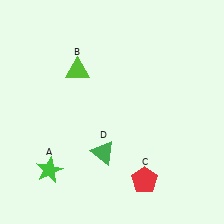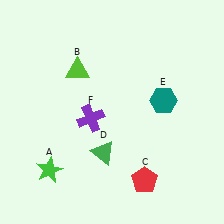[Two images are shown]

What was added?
A teal hexagon (E), a purple cross (F) were added in Image 2.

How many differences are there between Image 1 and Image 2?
There are 2 differences between the two images.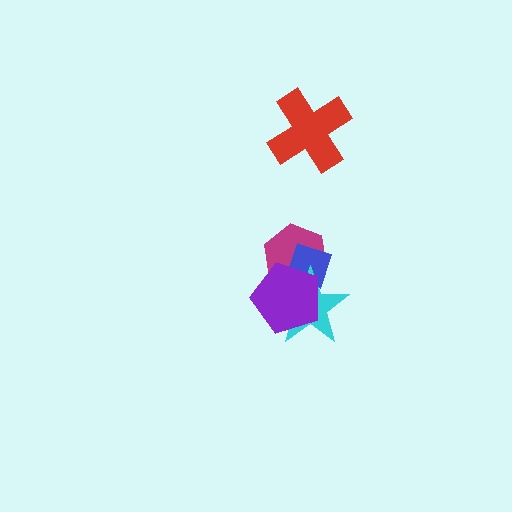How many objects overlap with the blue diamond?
3 objects overlap with the blue diamond.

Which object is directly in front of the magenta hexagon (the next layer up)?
The blue diamond is directly in front of the magenta hexagon.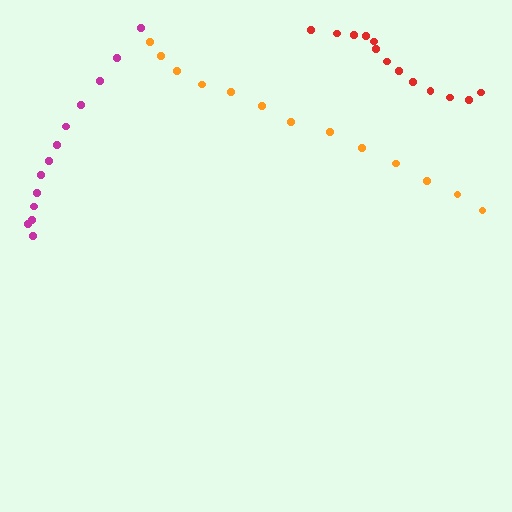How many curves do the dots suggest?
There are 3 distinct paths.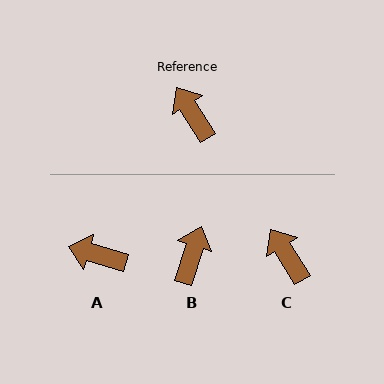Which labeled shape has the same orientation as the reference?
C.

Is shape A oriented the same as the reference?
No, it is off by about 42 degrees.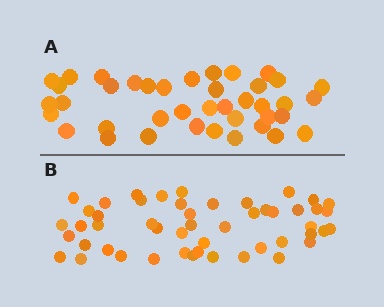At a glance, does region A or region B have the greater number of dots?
Region B (the bottom region) has more dots.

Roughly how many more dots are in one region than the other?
Region B has roughly 10 or so more dots than region A.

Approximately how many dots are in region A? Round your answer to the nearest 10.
About 40 dots.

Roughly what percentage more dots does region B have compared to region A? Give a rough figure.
About 25% more.